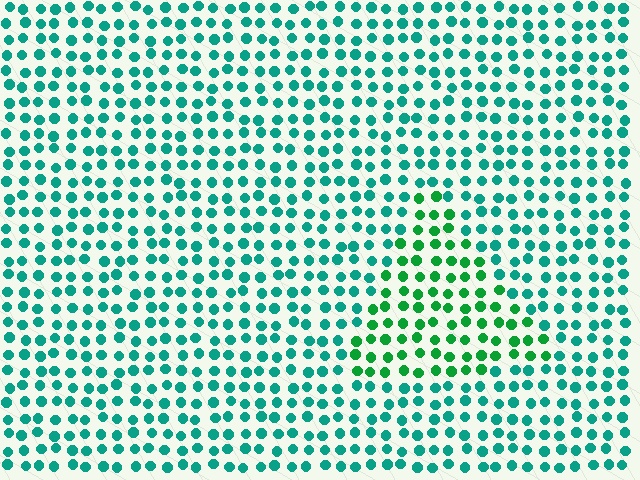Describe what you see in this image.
The image is filled with small teal elements in a uniform arrangement. A triangle-shaped region is visible where the elements are tinted to a slightly different hue, forming a subtle color boundary.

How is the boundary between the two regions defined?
The boundary is defined purely by a slight shift in hue (about 34 degrees). Spacing, size, and orientation are identical on both sides.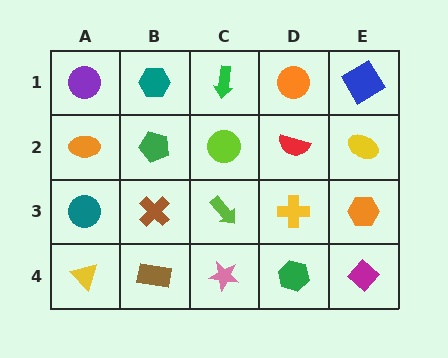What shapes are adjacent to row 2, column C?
A green arrow (row 1, column C), a lime arrow (row 3, column C), a green pentagon (row 2, column B), a red semicircle (row 2, column D).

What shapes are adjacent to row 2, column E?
A blue diamond (row 1, column E), an orange hexagon (row 3, column E), a red semicircle (row 2, column D).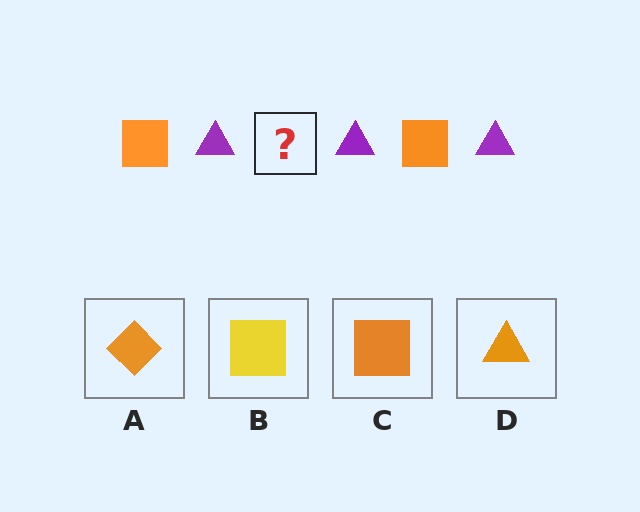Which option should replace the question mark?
Option C.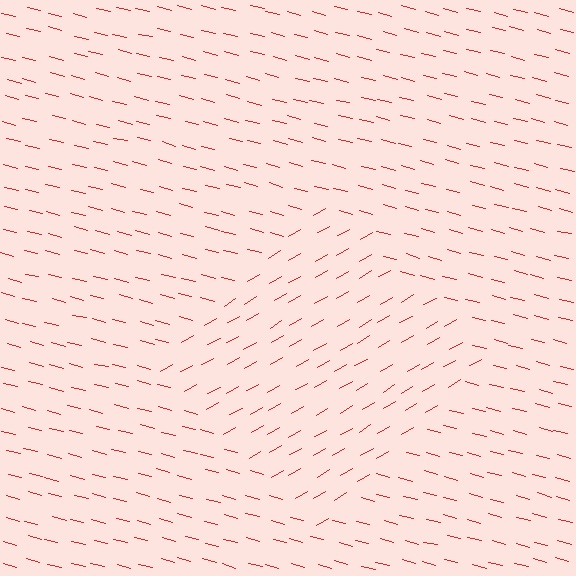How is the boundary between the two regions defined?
The boundary is defined purely by a change in line orientation (approximately 45 degrees difference). All lines are the same color and thickness.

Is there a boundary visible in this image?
Yes, there is a texture boundary formed by a change in line orientation.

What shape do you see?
I see a diamond.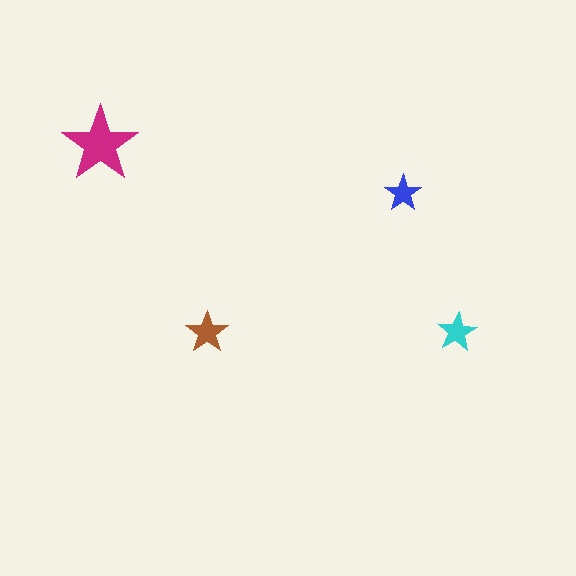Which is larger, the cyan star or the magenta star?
The magenta one.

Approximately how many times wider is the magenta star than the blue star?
About 2 times wider.